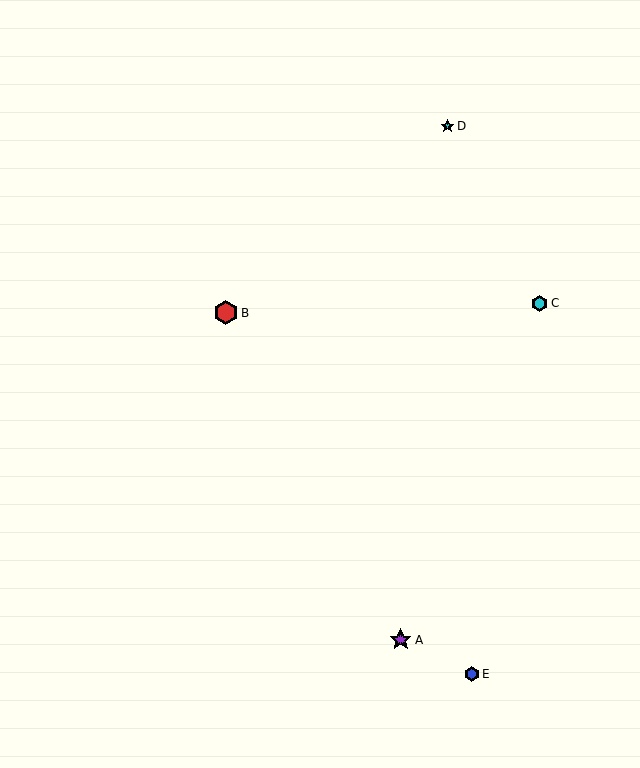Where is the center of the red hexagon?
The center of the red hexagon is at (226, 313).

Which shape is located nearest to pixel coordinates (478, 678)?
The blue hexagon (labeled E) at (472, 674) is nearest to that location.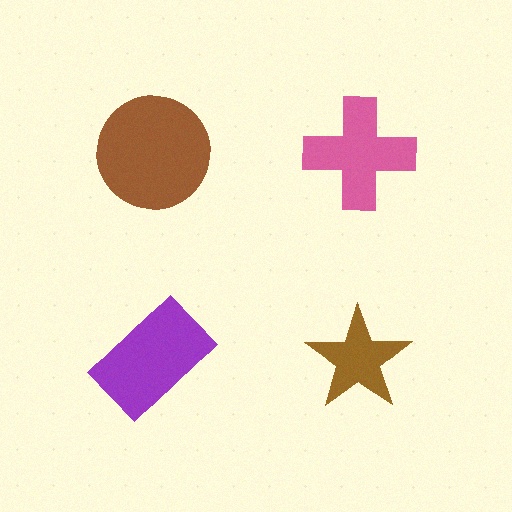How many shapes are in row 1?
2 shapes.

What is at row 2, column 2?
A brown star.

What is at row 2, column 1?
A purple rectangle.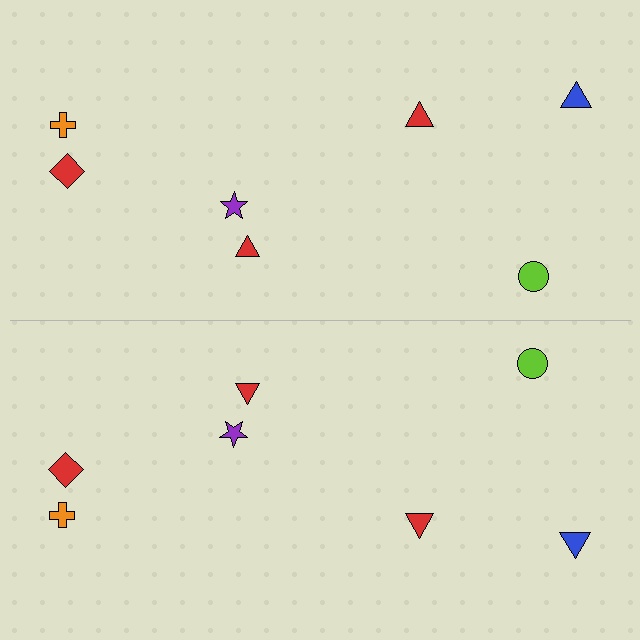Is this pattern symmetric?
Yes, this pattern has bilateral (reflection) symmetry.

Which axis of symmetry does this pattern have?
The pattern has a horizontal axis of symmetry running through the center of the image.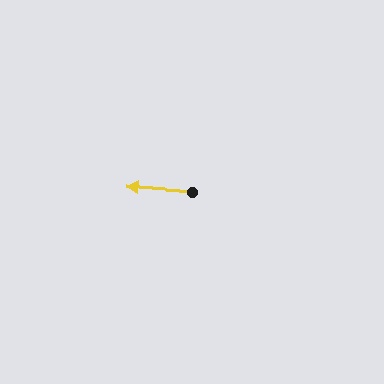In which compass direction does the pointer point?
West.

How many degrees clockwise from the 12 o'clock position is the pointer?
Approximately 274 degrees.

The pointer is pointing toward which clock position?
Roughly 9 o'clock.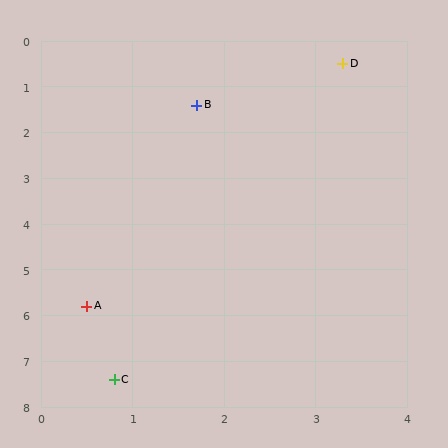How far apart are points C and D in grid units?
Points C and D are about 7.3 grid units apart.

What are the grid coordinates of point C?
Point C is at approximately (0.8, 7.4).